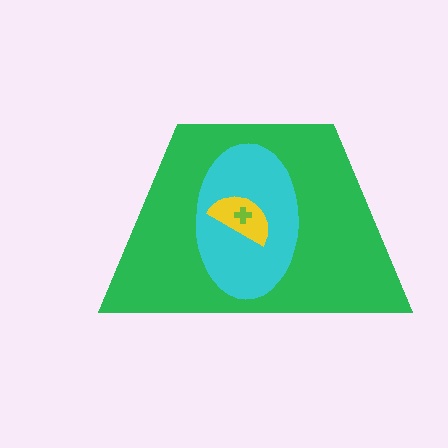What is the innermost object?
The lime cross.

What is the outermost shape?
The green trapezoid.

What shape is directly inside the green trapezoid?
The cyan ellipse.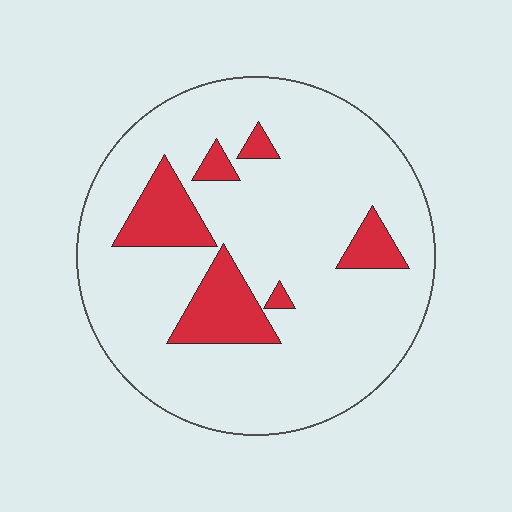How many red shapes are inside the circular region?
6.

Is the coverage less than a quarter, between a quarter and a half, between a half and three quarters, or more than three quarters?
Less than a quarter.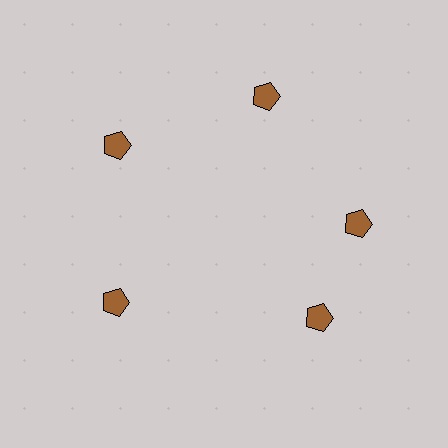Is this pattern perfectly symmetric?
No. The 5 brown pentagons are arranged in a ring, but one element near the 5 o'clock position is rotated out of alignment along the ring, breaking the 5-fold rotational symmetry.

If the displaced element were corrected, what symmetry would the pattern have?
It would have 5-fold rotational symmetry — the pattern would map onto itself every 72 degrees.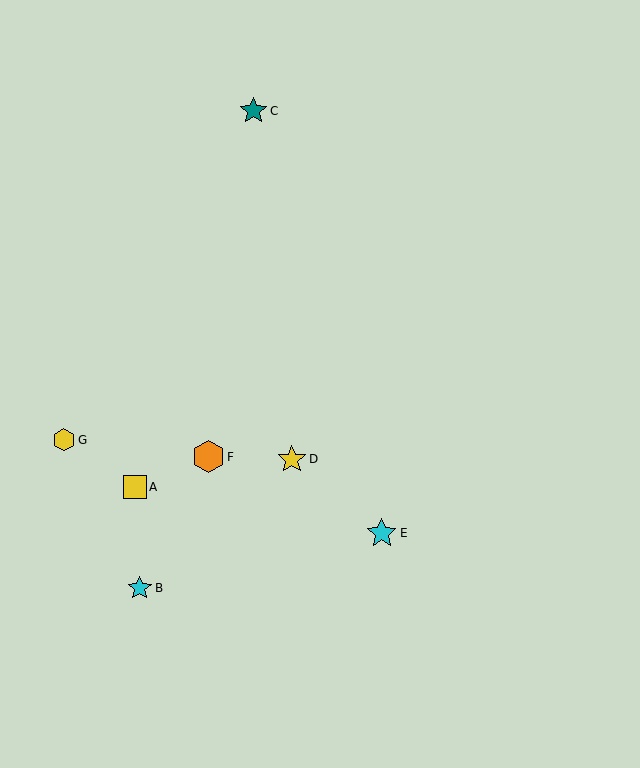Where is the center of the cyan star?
The center of the cyan star is at (382, 533).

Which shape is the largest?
The orange hexagon (labeled F) is the largest.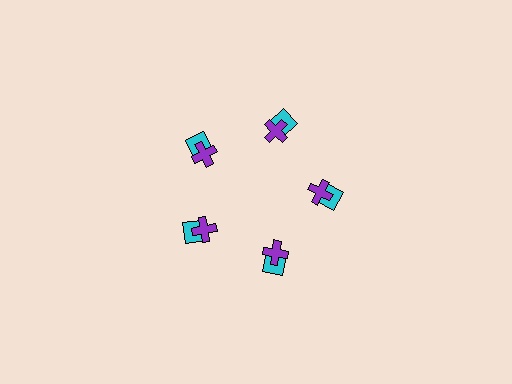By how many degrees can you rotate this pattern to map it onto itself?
The pattern maps onto itself every 72 degrees of rotation.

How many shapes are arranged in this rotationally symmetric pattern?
There are 10 shapes, arranged in 5 groups of 2.